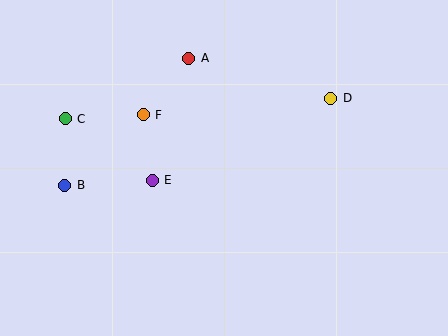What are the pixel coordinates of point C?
Point C is at (65, 119).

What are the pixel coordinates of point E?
Point E is at (152, 180).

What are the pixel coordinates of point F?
Point F is at (143, 115).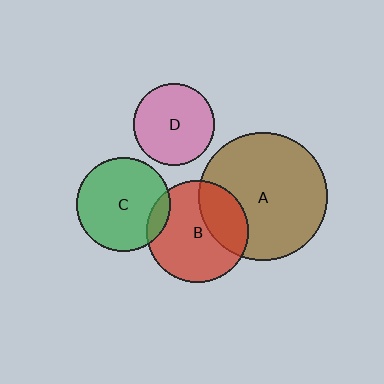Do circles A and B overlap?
Yes.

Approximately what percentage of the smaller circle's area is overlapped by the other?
Approximately 30%.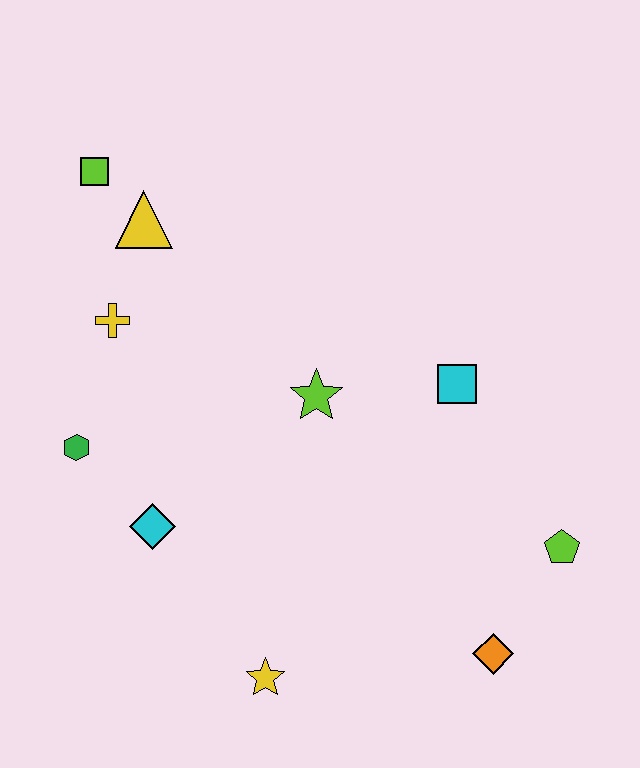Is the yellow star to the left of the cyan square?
Yes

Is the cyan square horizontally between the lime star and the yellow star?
No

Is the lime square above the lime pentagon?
Yes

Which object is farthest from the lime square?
The orange diamond is farthest from the lime square.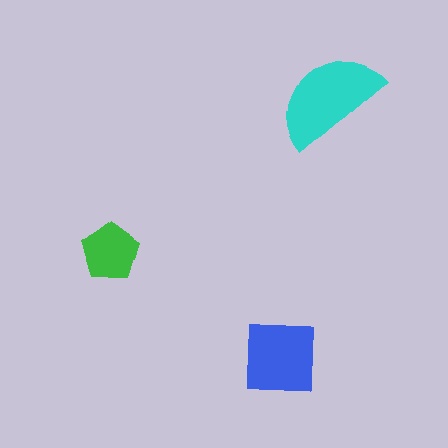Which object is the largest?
The cyan semicircle.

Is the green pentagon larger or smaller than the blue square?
Smaller.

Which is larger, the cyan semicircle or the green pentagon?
The cyan semicircle.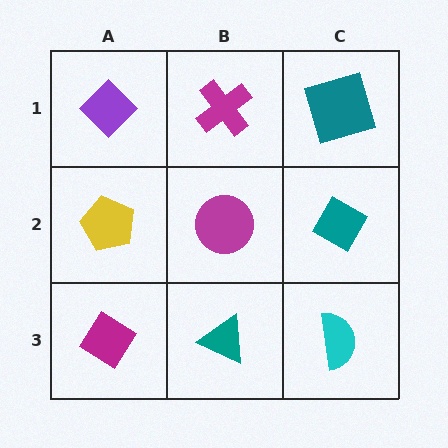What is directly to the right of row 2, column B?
A teal diamond.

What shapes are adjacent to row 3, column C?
A teal diamond (row 2, column C), a teal triangle (row 3, column B).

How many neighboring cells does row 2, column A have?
3.